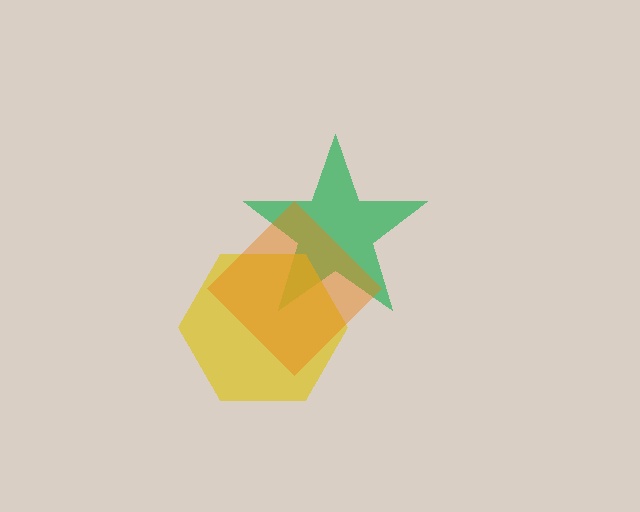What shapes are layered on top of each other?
The layered shapes are: a green star, a yellow hexagon, an orange diamond.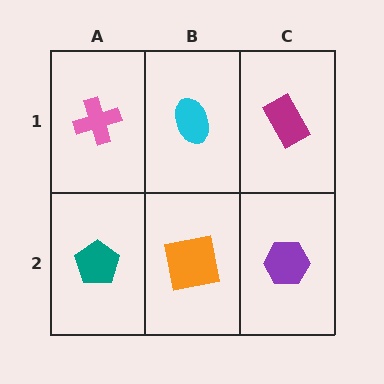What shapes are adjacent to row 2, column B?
A cyan ellipse (row 1, column B), a teal pentagon (row 2, column A), a purple hexagon (row 2, column C).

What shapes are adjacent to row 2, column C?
A magenta rectangle (row 1, column C), an orange square (row 2, column B).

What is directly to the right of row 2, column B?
A purple hexagon.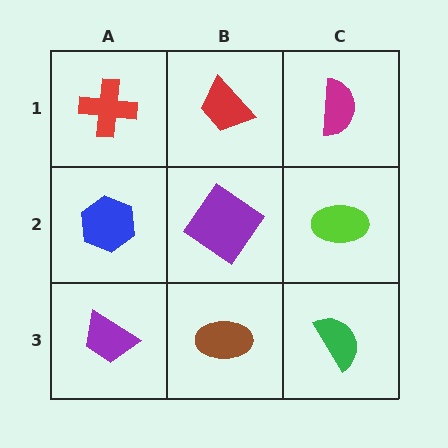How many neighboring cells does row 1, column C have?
2.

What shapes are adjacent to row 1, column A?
A blue hexagon (row 2, column A), a red trapezoid (row 1, column B).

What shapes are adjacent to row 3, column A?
A blue hexagon (row 2, column A), a brown ellipse (row 3, column B).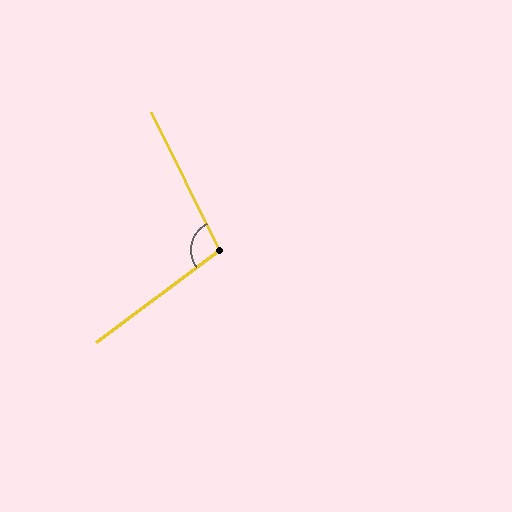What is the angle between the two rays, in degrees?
Approximately 101 degrees.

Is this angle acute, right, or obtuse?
It is obtuse.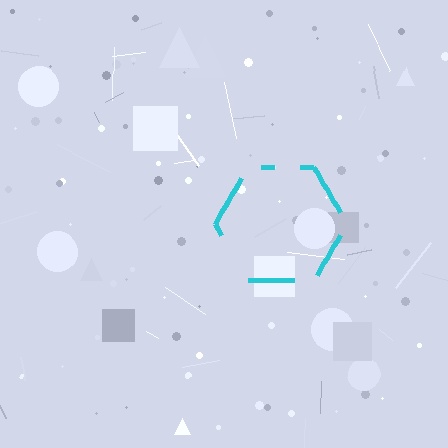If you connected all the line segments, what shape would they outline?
They would outline a hexagon.